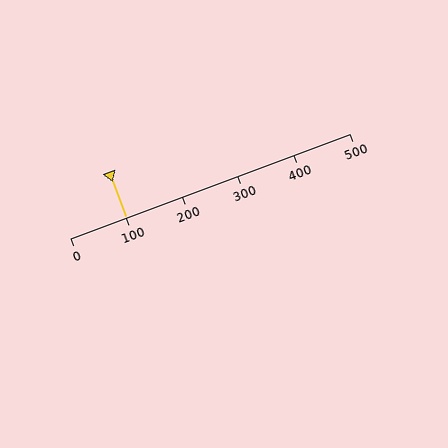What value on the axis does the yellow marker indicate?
The marker indicates approximately 100.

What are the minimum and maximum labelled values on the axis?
The axis runs from 0 to 500.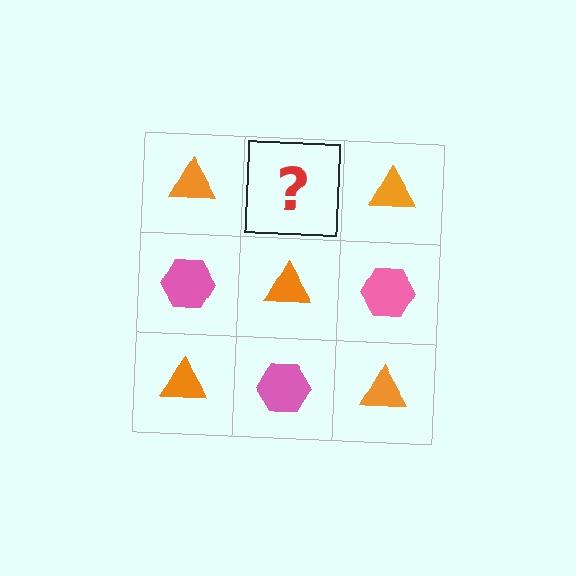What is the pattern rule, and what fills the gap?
The rule is that it alternates orange triangle and pink hexagon in a checkerboard pattern. The gap should be filled with a pink hexagon.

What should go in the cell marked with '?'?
The missing cell should contain a pink hexagon.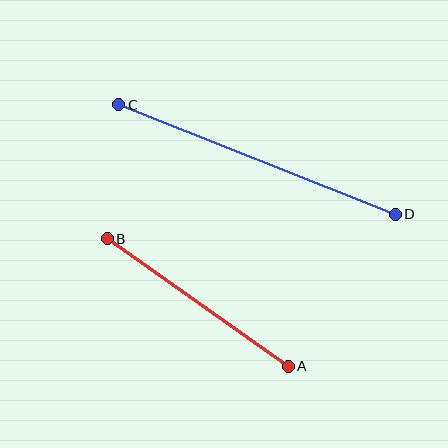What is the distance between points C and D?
The distance is approximately 297 pixels.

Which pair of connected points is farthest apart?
Points C and D are farthest apart.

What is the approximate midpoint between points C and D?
The midpoint is at approximately (257, 159) pixels.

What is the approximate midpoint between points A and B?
The midpoint is at approximately (198, 302) pixels.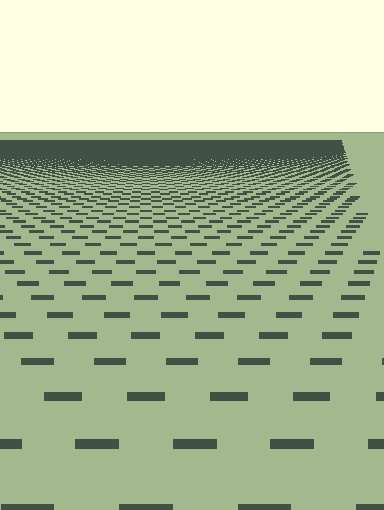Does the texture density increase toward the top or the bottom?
Density increases toward the top.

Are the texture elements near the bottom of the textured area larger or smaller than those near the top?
Larger. Near the bottom, elements are closer to the viewer and appear at a bigger on-screen size.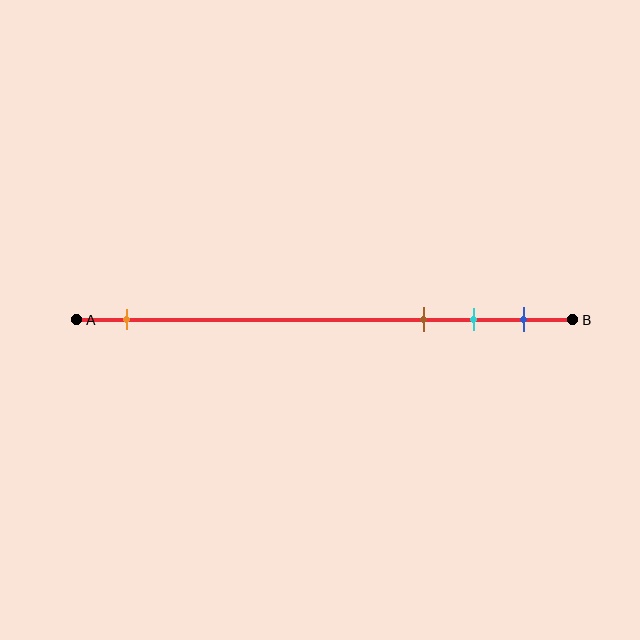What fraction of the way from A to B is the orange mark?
The orange mark is approximately 10% (0.1) of the way from A to B.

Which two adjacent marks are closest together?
The cyan and blue marks are the closest adjacent pair.